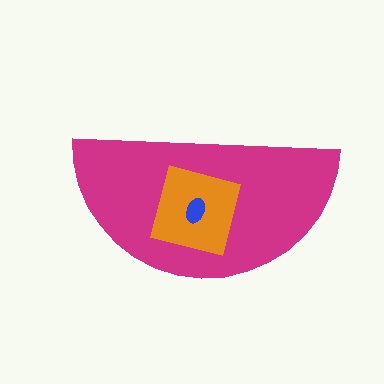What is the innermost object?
The blue ellipse.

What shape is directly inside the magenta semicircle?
The orange square.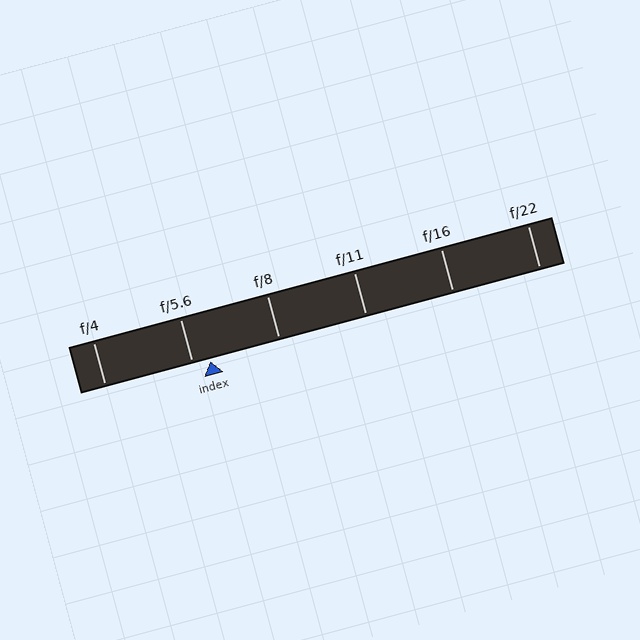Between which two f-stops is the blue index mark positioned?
The index mark is between f/5.6 and f/8.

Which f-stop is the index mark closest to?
The index mark is closest to f/5.6.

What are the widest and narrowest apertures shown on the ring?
The widest aperture shown is f/4 and the narrowest is f/22.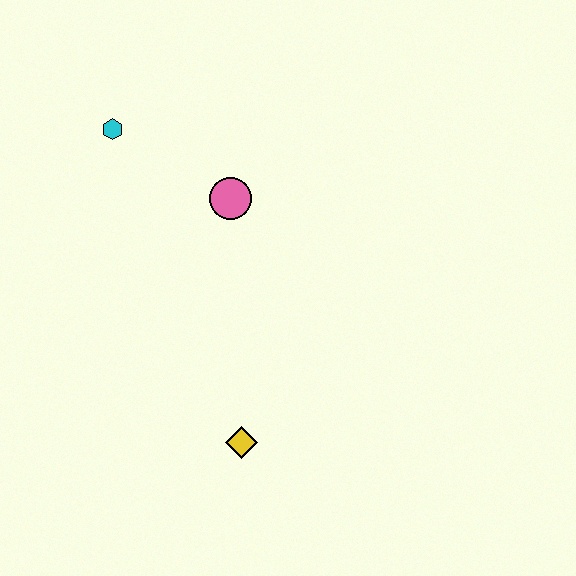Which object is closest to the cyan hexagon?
The pink circle is closest to the cyan hexagon.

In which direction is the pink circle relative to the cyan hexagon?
The pink circle is to the right of the cyan hexagon.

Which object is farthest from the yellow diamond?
The cyan hexagon is farthest from the yellow diamond.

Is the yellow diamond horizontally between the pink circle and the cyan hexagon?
No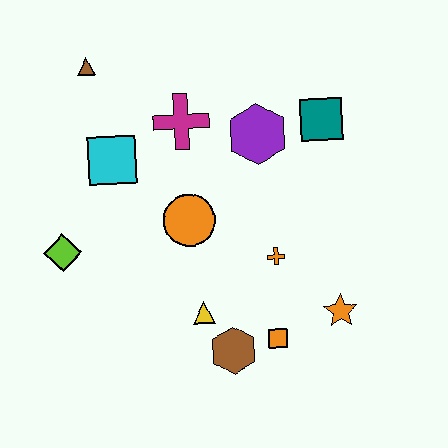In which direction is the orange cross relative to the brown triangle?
The orange cross is below the brown triangle.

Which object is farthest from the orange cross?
The brown triangle is farthest from the orange cross.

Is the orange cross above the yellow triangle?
Yes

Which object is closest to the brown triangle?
The cyan square is closest to the brown triangle.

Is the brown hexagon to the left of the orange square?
Yes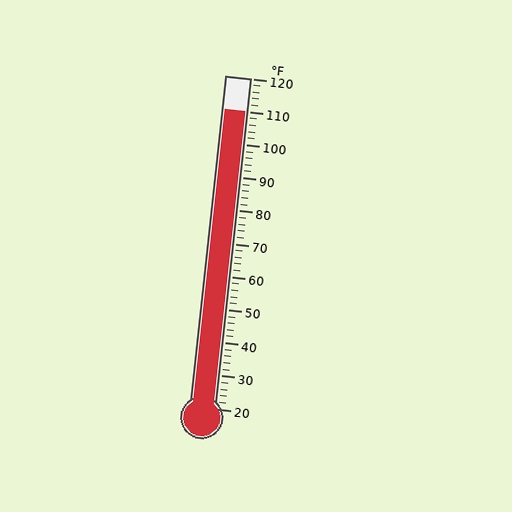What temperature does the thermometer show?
The thermometer shows approximately 110°F.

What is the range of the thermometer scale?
The thermometer scale ranges from 20°F to 120°F.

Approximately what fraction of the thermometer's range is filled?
The thermometer is filled to approximately 90% of its range.